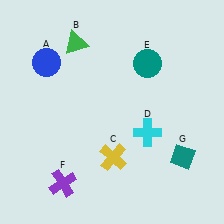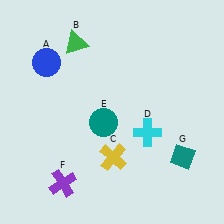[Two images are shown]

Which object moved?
The teal circle (E) moved down.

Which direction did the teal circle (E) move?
The teal circle (E) moved down.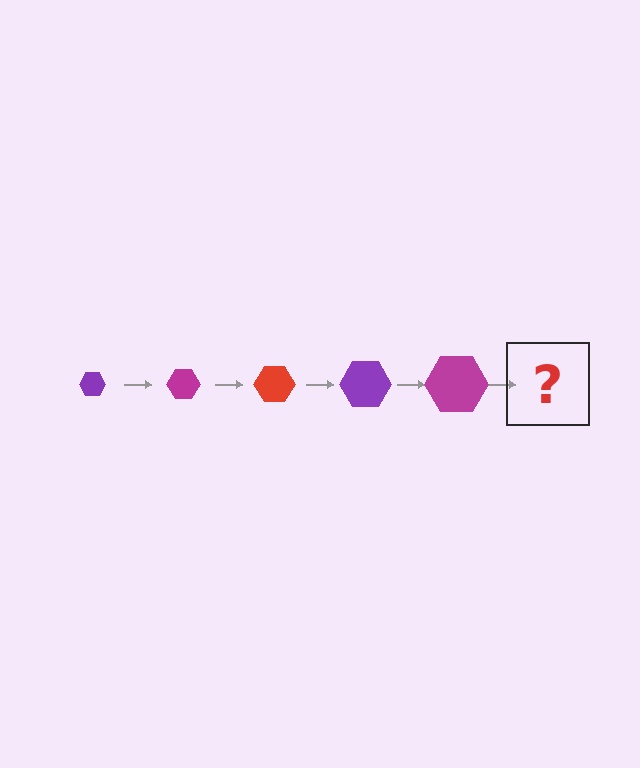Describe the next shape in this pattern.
It should be a red hexagon, larger than the previous one.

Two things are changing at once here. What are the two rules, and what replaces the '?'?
The two rules are that the hexagon grows larger each step and the color cycles through purple, magenta, and red. The '?' should be a red hexagon, larger than the previous one.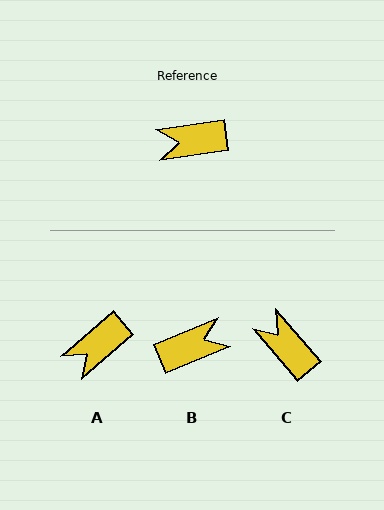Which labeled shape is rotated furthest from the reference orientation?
B, about 166 degrees away.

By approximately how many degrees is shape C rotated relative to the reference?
Approximately 58 degrees clockwise.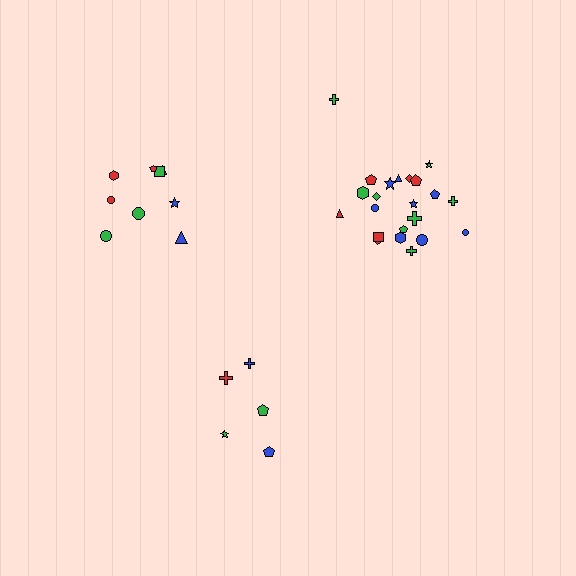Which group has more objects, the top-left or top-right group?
The top-right group.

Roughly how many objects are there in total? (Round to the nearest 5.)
Roughly 35 objects in total.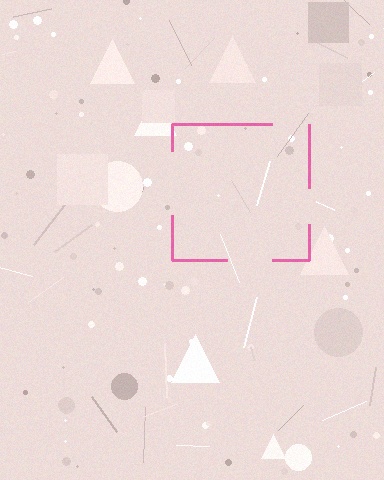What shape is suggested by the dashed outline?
The dashed outline suggests a square.